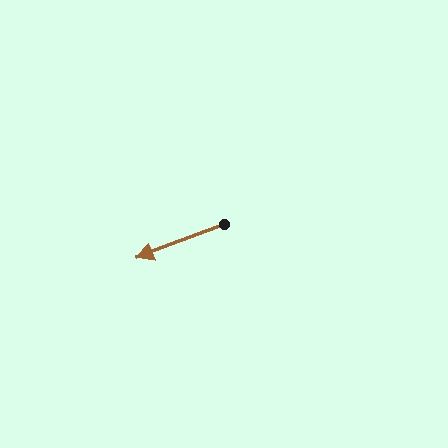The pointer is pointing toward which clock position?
Roughly 8 o'clock.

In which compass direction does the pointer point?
West.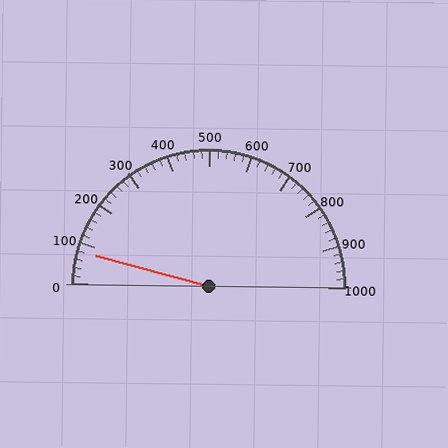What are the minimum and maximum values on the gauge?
The gauge ranges from 0 to 1000.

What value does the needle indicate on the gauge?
The needle indicates approximately 80.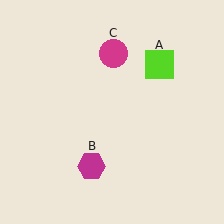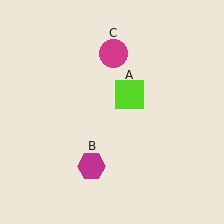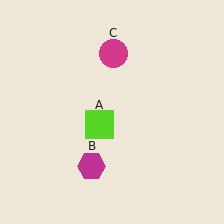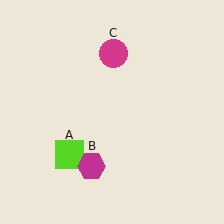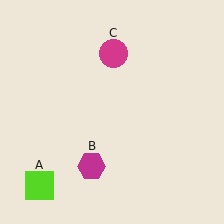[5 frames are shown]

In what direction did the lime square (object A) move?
The lime square (object A) moved down and to the left.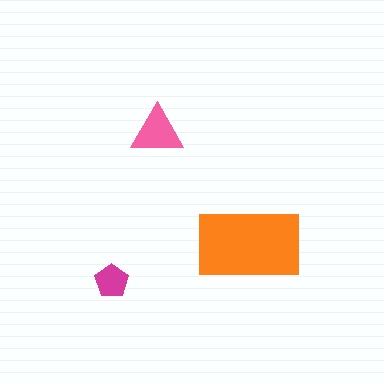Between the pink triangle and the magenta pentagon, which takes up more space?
The pink triangle.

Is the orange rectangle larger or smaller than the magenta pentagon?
Larger.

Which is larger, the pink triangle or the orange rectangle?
The orange rectangle.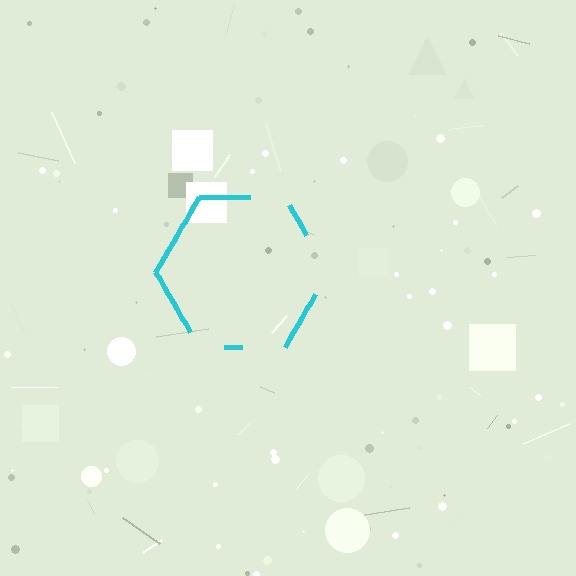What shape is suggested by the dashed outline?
The dashed outline suggests a hexagon.